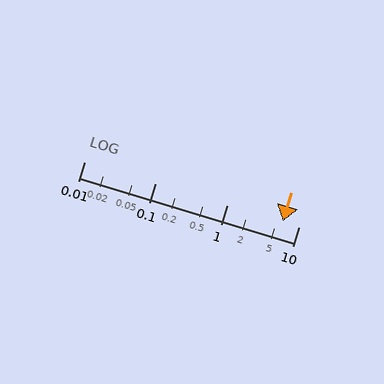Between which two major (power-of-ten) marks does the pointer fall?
The pointer is between 1 and 10.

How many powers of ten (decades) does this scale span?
The scale spans 3 decades, from 0.01 to 10.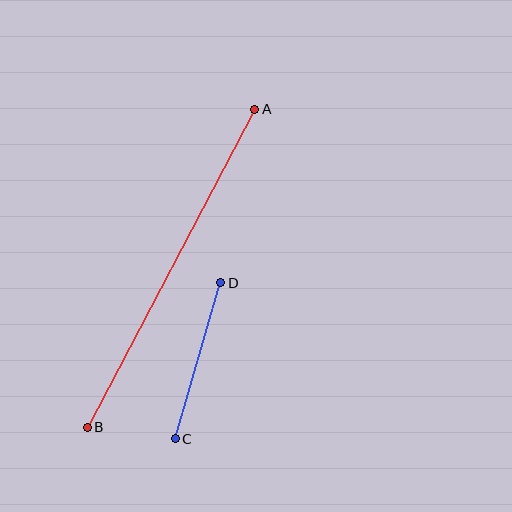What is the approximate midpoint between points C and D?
The midpoint is at approximately (198, 361) pixels.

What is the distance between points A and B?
The distance is approximately 359 pixels.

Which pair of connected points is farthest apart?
Points A and B are farthest apart.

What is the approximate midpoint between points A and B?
The midpoint is at approximately (171, 268) pixels.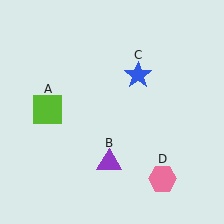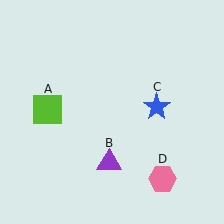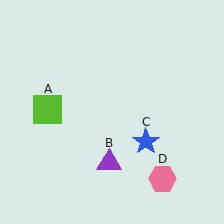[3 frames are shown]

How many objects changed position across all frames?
1 object changed position: blue star (object C).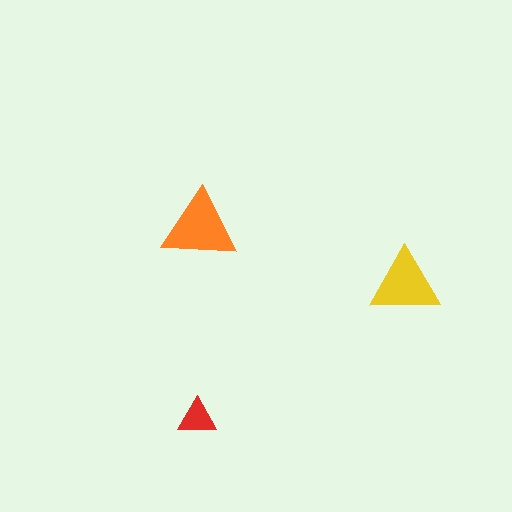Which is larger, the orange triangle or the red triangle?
The orange one.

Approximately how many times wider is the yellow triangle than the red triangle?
About 2 times wider.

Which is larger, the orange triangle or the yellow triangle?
The orange one.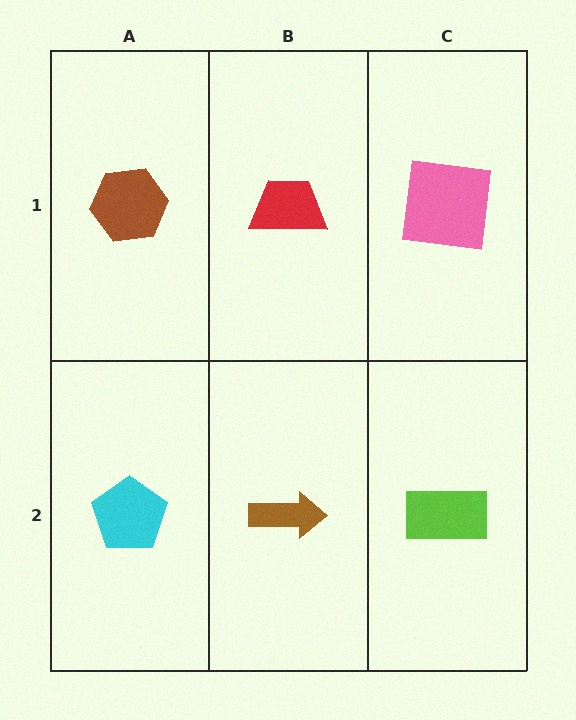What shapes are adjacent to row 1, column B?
A brown arrow (row 2, column B), a brown hexagon (row 1, column A), a pink square (row 1, column C).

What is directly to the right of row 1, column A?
A red trapezoid.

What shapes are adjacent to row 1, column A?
A cyan pentagon (row 2, column A), a red trapezoid (row 1, column B).